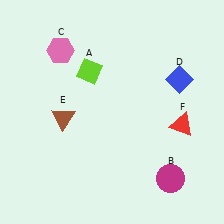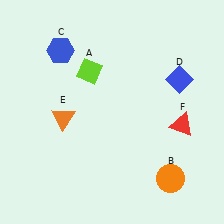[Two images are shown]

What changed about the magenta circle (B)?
In Image 1, B is magenta. In Image 2, it changed to orange.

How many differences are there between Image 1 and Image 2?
There are 3 differences between the two images.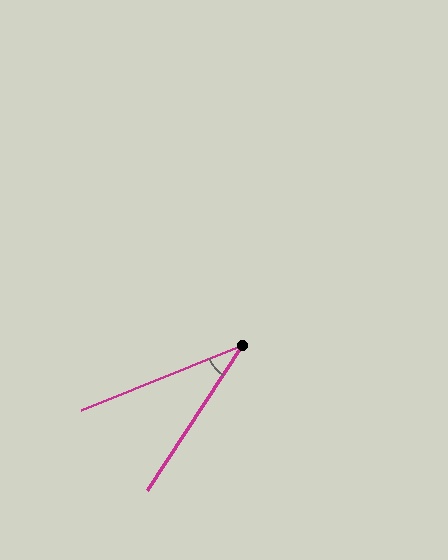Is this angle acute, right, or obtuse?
It is acute.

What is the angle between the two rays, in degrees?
Approximately 35 degrees.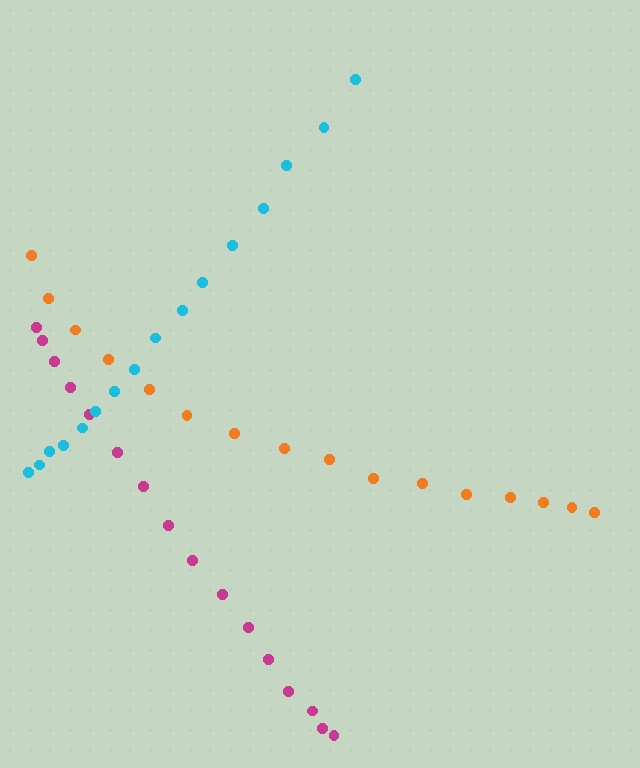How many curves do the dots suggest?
There are 3 distinct paths.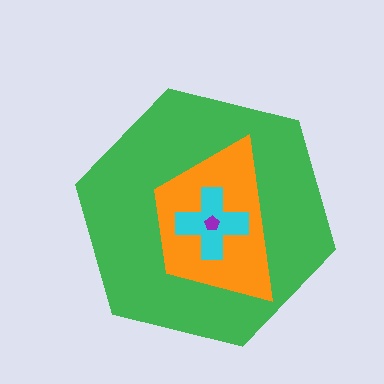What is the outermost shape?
The green hexagon.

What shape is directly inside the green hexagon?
The orange trapezoid.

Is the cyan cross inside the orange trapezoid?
Yes.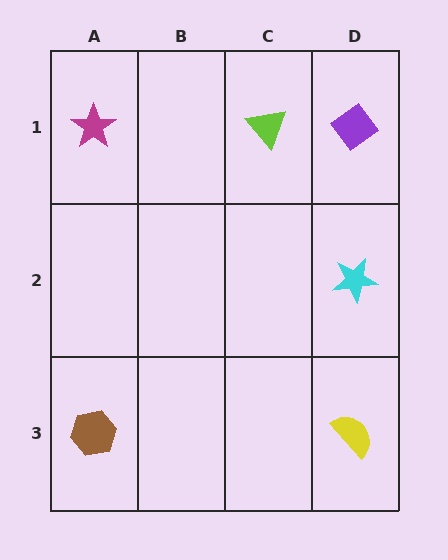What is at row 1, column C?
A lime triangle.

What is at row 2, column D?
A cyan star.